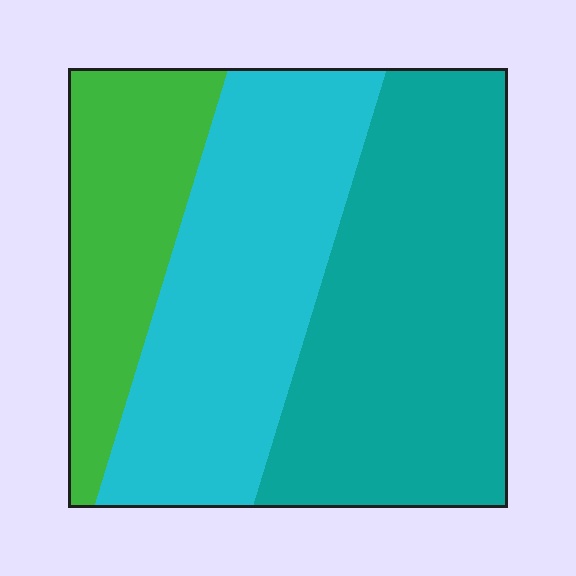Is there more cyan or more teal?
Teal.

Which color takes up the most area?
Teal, at roughly 45%.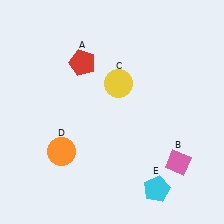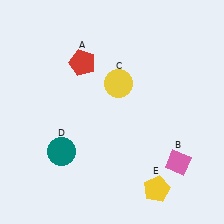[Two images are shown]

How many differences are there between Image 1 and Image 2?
There are 2 differences between the two images.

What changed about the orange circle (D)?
In Image 1, D is orange. In Image 2, it changed to teal.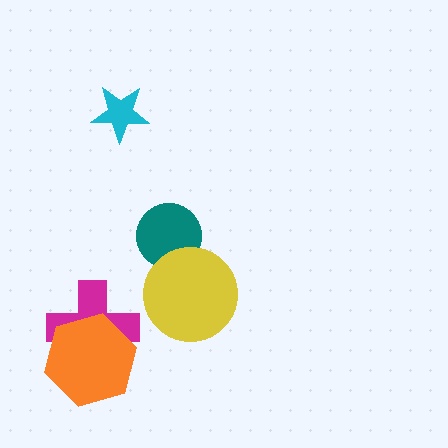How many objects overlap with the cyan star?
0 objects overlap with the cyan star.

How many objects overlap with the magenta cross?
1 object overlaps with the magenta cross.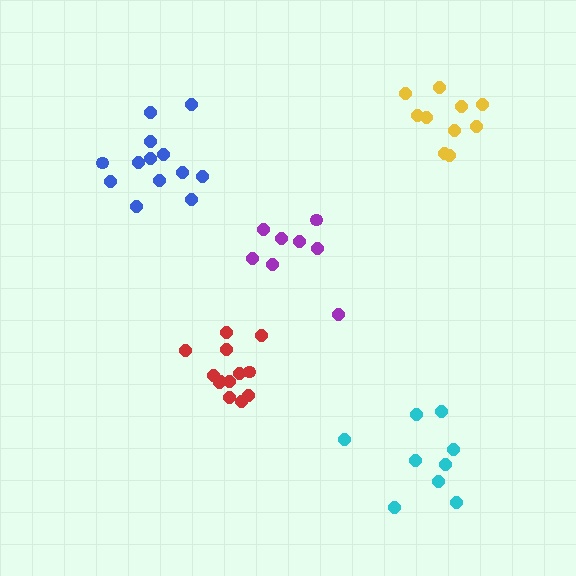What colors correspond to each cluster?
The clusters are colored: purple, yellow, red, cyan, blue.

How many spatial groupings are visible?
There are 5 spatial groupings.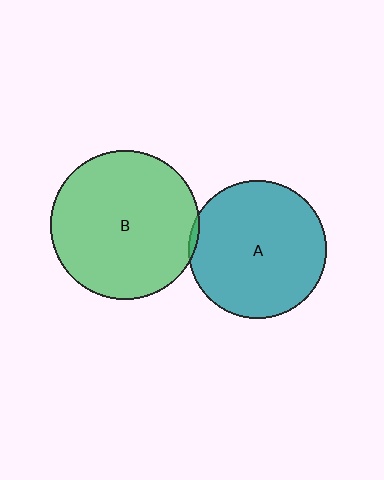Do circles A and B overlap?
Yes.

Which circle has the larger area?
Circle B (green).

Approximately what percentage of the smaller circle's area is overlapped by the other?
Approximately 5%.